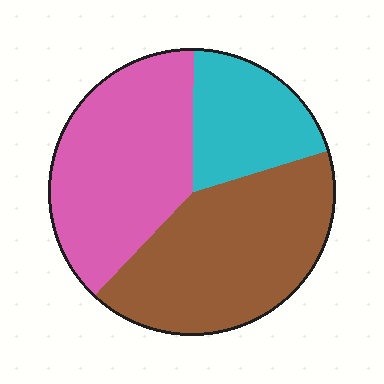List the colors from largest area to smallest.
From largest to smallest: brown, pink, cyan.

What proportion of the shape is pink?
Pink takes up between a third and a half of the shape.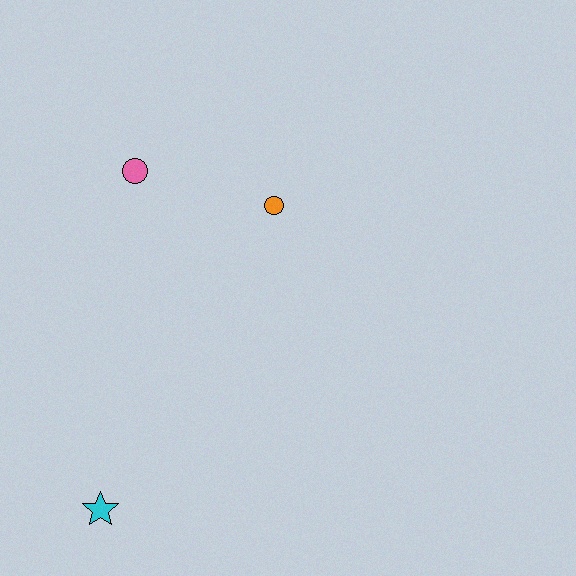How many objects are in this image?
There are 3 objects.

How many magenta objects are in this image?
There are no magenta objects.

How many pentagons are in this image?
There are no pentagons.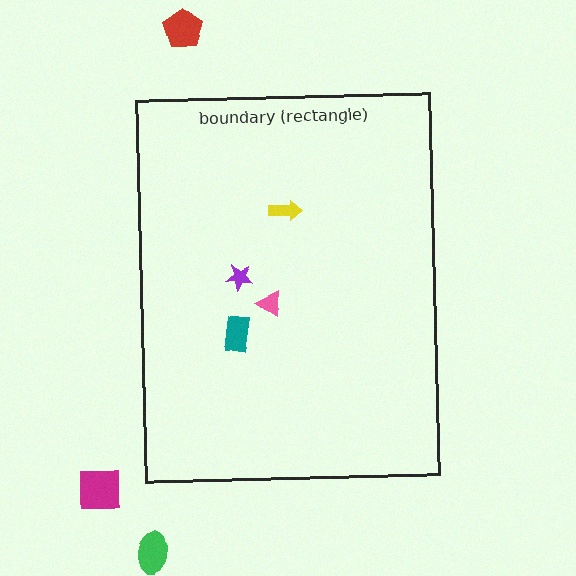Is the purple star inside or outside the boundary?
Inside.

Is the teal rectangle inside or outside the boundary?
Inside.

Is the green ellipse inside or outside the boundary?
Outside.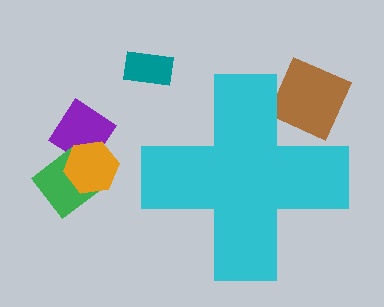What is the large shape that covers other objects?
A cyan cross.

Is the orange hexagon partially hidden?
No, the orange hexagon is fully visible.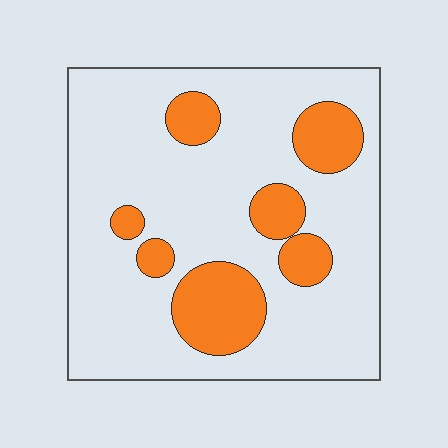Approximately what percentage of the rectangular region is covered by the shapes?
Approximately 20%.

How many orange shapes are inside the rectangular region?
7.